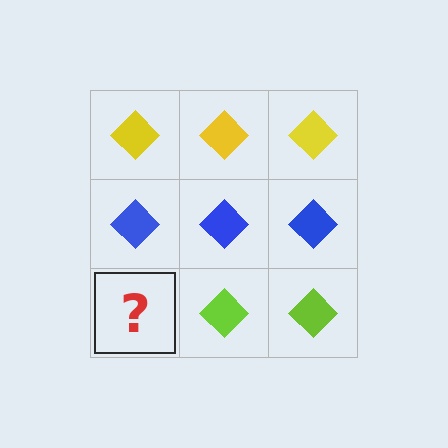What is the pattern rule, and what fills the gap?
The rule is that each row has a consistent color. The gap should be filled with a lime diamond.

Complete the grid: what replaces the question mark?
The question mark should be replaced with a lime diamond.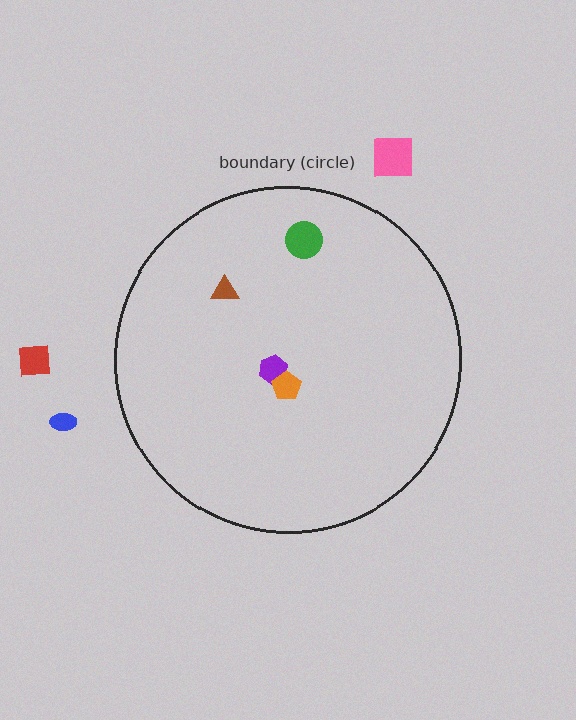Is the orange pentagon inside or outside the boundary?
Inside.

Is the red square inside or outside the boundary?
Outside.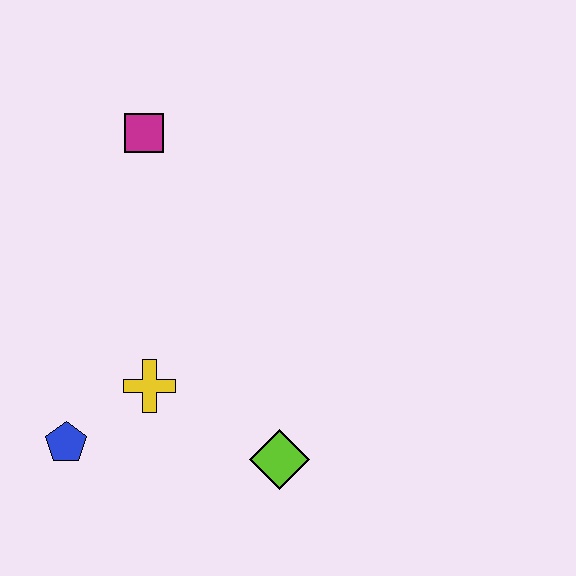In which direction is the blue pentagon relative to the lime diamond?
The blue pentagon is to the left of the lime diamond.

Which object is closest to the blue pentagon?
The yellow cross is closest to the blue pentagon.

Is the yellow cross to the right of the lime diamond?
No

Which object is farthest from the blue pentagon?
The magenta square is farthest from the blue pentagon.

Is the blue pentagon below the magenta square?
Yes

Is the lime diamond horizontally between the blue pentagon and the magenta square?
No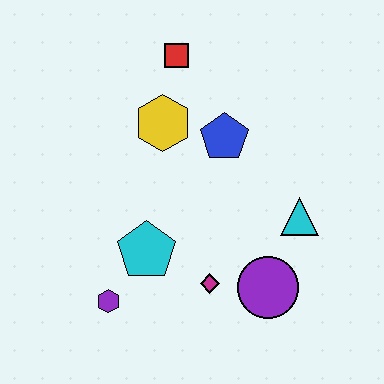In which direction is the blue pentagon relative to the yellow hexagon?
The blue pentagon is to the right of the yellow hexagon.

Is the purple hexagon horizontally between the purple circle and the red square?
No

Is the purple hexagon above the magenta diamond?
No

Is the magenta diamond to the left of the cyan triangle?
Yes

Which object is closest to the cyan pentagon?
The purple hexagon is closest to the cyan pentagon.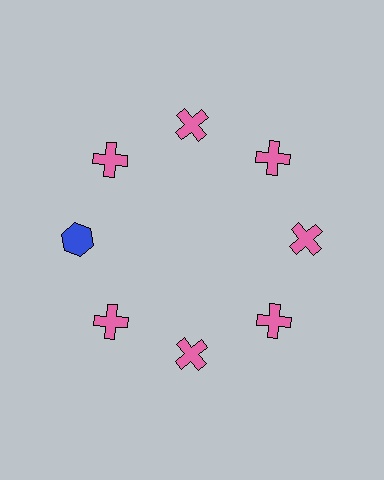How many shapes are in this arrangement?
There are 8 shapes arranged in a ring pattern.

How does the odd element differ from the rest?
It differs in both color (blue instead of pink) and shape (hexagon instead of cross).